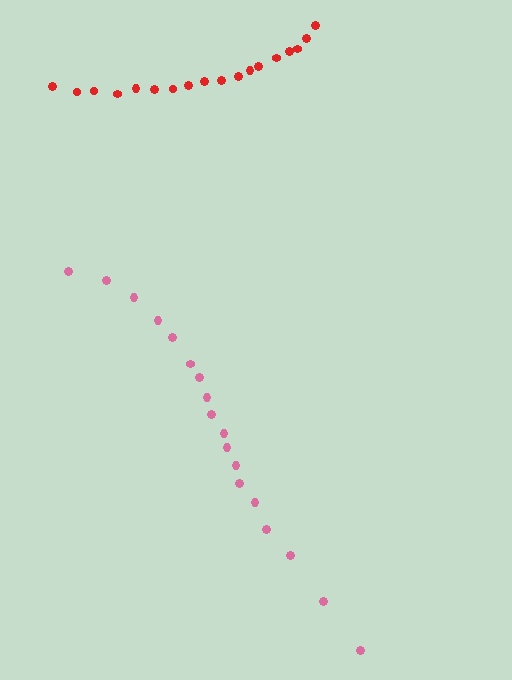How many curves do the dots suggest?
There are 2 distinct paths.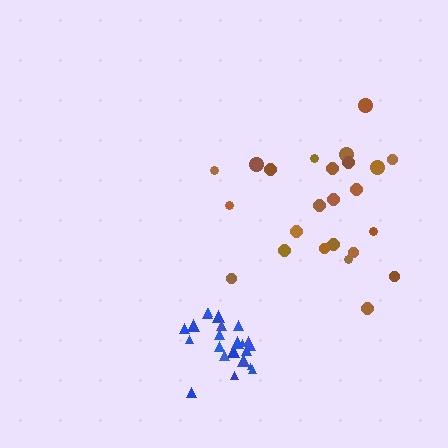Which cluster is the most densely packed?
Blue.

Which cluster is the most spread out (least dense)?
Brown.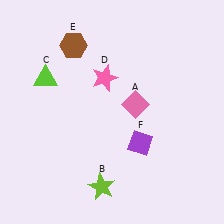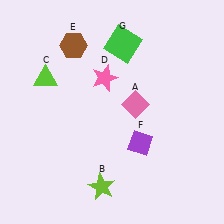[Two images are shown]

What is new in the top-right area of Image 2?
A green square (G) was added in the top-right area of Image 2.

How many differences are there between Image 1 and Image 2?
There is 1 difference between the two images.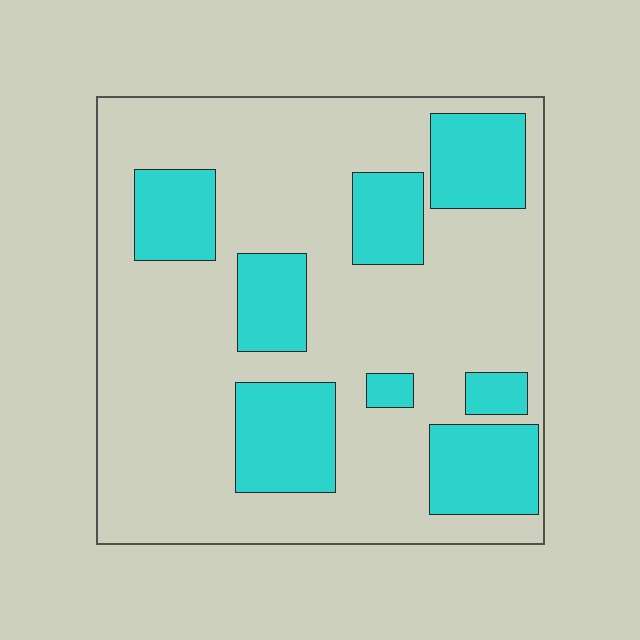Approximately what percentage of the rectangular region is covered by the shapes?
Approximately 30%.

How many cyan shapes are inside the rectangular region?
8.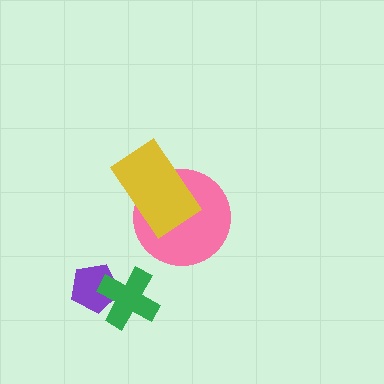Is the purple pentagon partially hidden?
Yes, it is partially covered by another shape.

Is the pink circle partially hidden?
Yes, it is partially covered by another shape.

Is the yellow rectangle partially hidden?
No, no other shape covers it.